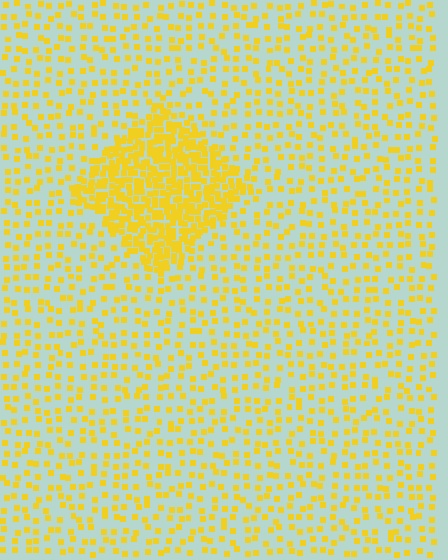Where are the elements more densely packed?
The elements are more densely packed inside the diamond boundary.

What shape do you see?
I see a diamond.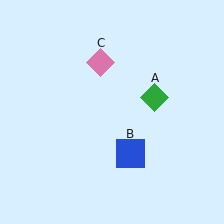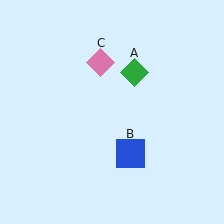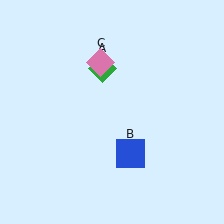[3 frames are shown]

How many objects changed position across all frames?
1 object changed position: green diamond (object A).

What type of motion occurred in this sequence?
The green diamond (object A) rotated counterclockwise around the center of the scene.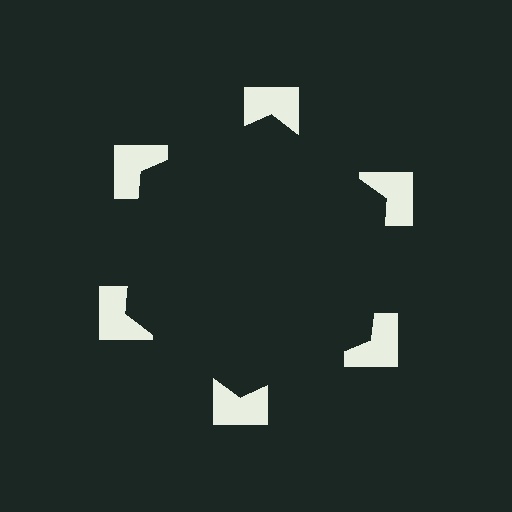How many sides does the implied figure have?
6 sides.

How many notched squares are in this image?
There are 6 — one at each vertex of the illusory hexagon.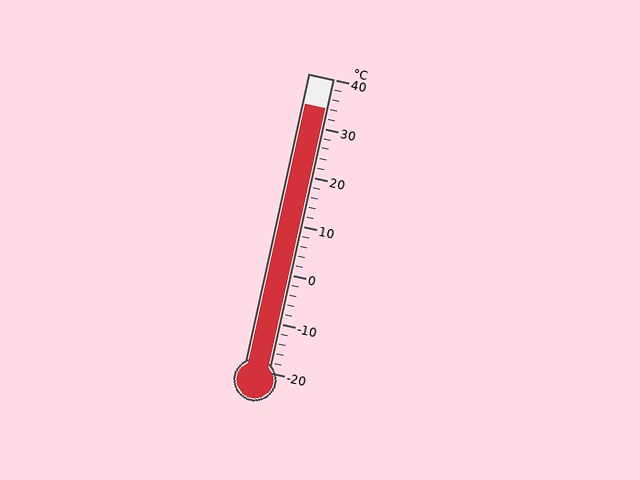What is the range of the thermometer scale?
The thermometer scale ranges from -20°C to 40°C.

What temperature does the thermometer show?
The thermometer shows approximately 34°C.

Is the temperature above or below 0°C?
The temperature is above 0°C.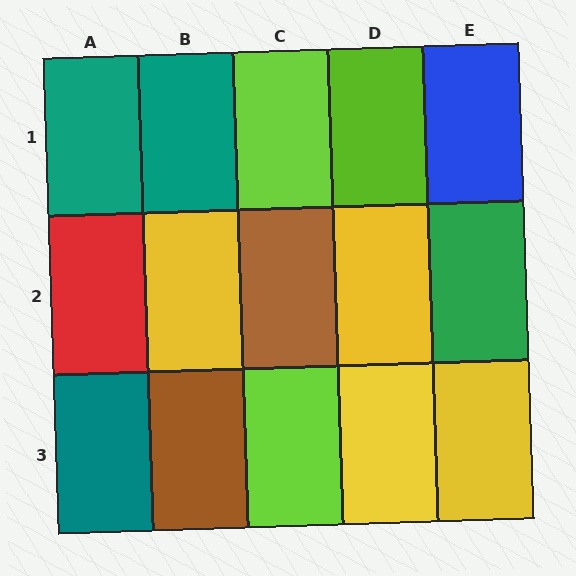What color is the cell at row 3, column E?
Yellow.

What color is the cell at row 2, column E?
Green.